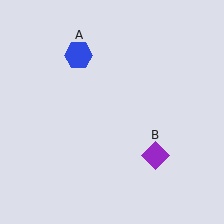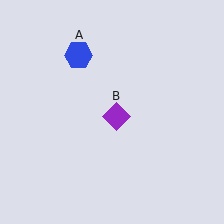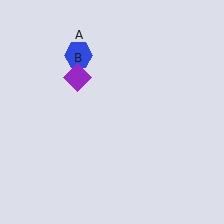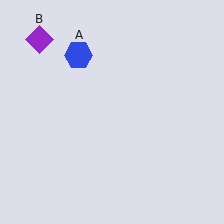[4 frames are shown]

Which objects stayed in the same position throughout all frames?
Blue hexagon (object A) remained stationary.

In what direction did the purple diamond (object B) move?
The purple diamond (object B) moved up and to the left.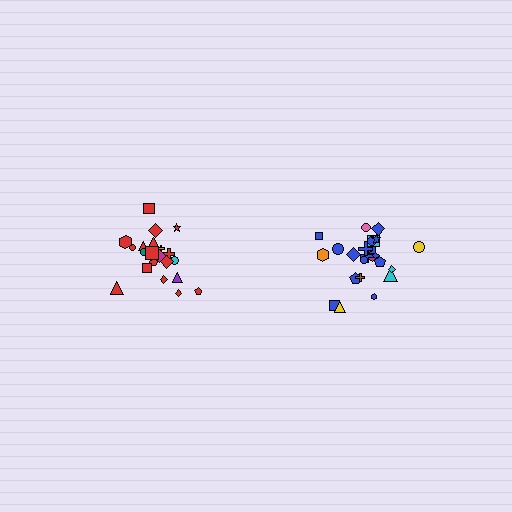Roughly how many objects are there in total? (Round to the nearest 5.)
Roughly 45 objects in total.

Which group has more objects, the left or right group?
The right group.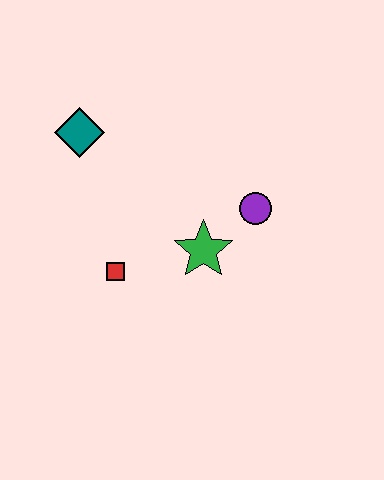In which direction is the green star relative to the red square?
The green star is to the right of the red square.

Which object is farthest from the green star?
The teal diamond is farthest from the green star.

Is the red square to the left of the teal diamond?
No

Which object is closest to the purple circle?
The green star is closest to the purple circle.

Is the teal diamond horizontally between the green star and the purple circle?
No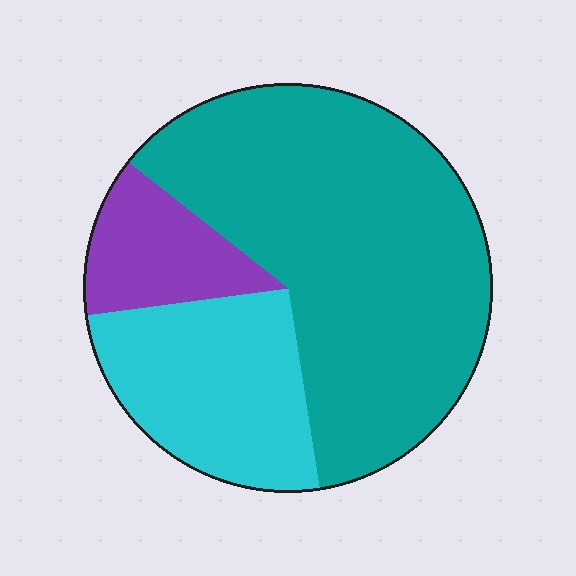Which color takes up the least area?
Purple, at roughly 15%.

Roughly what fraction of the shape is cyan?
Cyan covers about 25% of the shape.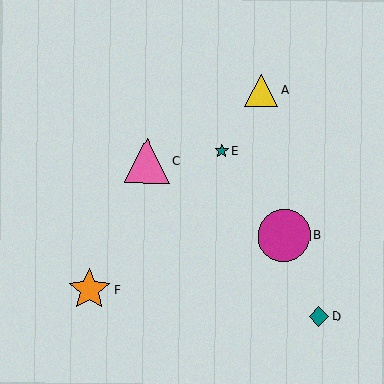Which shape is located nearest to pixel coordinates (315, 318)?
The teal diamond (labeled D) at (319, 316) is nearest to that location.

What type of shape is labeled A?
Shape A is a yellow triangle.